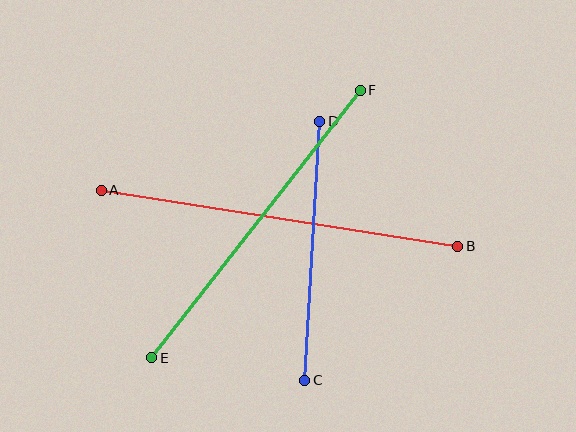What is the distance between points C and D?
The distance is approximately 259 pixels.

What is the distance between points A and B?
The distance is approximately 361 pixels.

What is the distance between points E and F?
The distance is approximately 339 pixels.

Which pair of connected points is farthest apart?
Points A and B are farthest apart.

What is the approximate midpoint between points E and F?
The midpoint is at approximately (256, 224) pixels.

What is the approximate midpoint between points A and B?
The midpoint is at approximately (280, 218) pixels.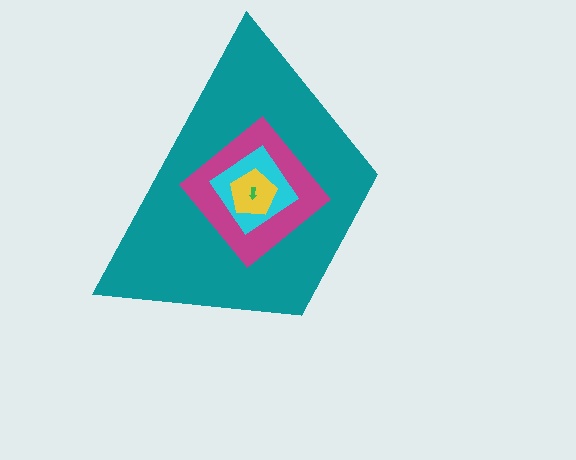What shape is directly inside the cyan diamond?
The yellow pentagon.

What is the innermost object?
The green arrow.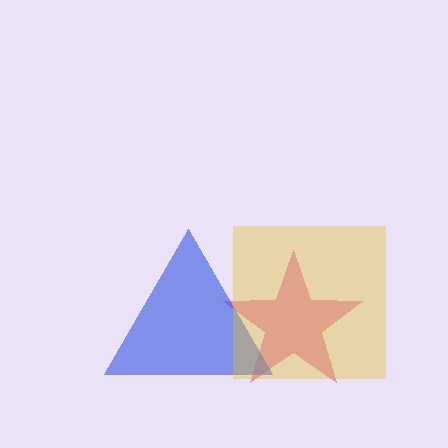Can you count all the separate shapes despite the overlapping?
Yes, there are 3 separate shapes.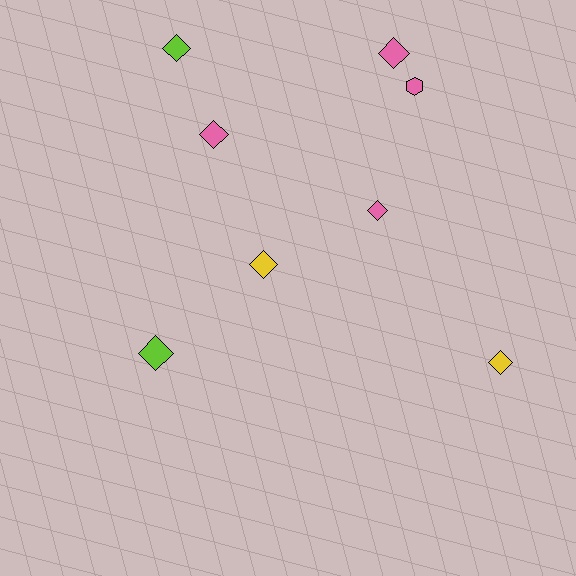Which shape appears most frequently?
Diamond, with 7 objects.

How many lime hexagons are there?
There are no lime hexagons.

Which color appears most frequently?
Pink, with 4 objects.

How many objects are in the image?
There are 8 objects.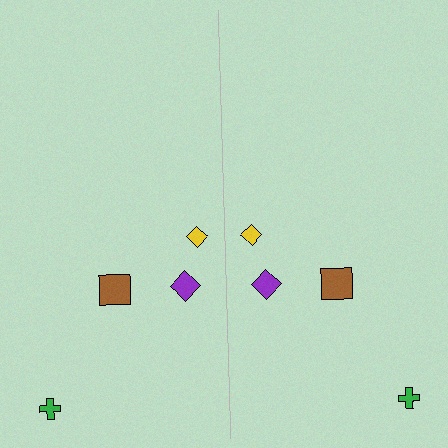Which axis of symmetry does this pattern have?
The pattern has a vertical axis of symmetry running through the center of the image.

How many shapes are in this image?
There are 8 shapes in this image.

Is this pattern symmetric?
Yes, this pattern has bilateral (reflection) symmetry.